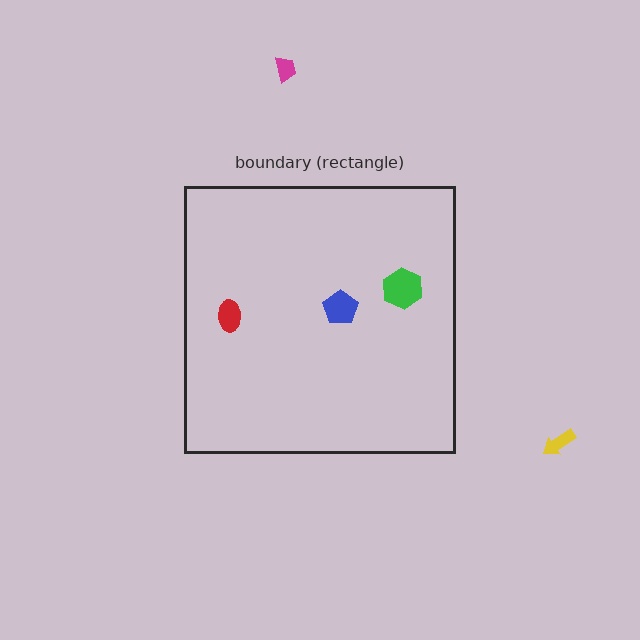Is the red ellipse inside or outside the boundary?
Inside.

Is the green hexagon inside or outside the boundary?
Inside.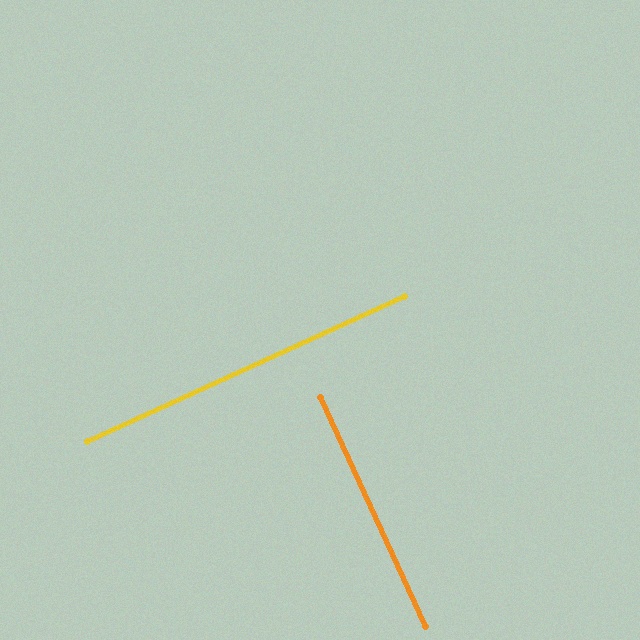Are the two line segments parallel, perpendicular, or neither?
Perpendicular — they meet at approximately 90°.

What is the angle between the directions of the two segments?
Approximately 90 degrees.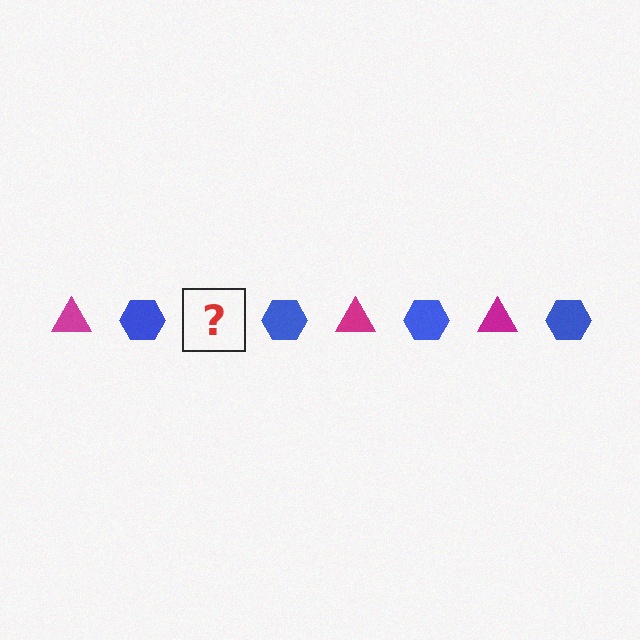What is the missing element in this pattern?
The missing element is a magenta triangle.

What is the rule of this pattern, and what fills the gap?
The rule is that the pattern alternates between magenta triangle and blue hexagon. The gap should be filled with a magenta triangle.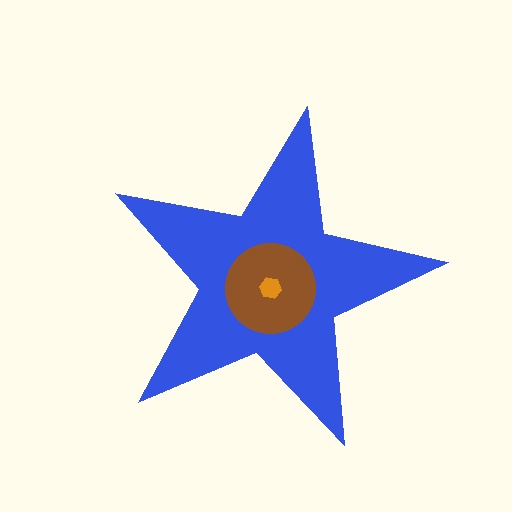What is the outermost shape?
The blue star.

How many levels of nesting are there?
3.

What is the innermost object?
The orange hexagon.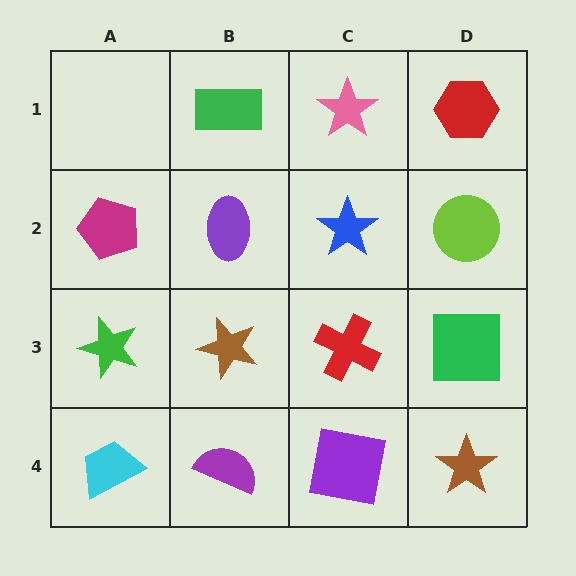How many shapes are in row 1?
3 shapes.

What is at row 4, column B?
A purple semicircle.